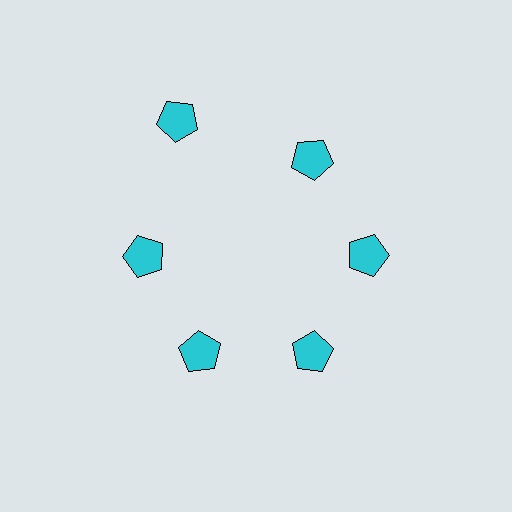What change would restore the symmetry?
The symmetry would be restored by moving it inward, back onto the ring so that all 6 pentagons sit at equal angles and equal distance from the center.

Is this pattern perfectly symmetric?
No. The 6 cyan pentagons are arranged in a ring, but one element near the 11 o'clock position is pushed outward from the center, breaking the 6-fold rotational symmetry.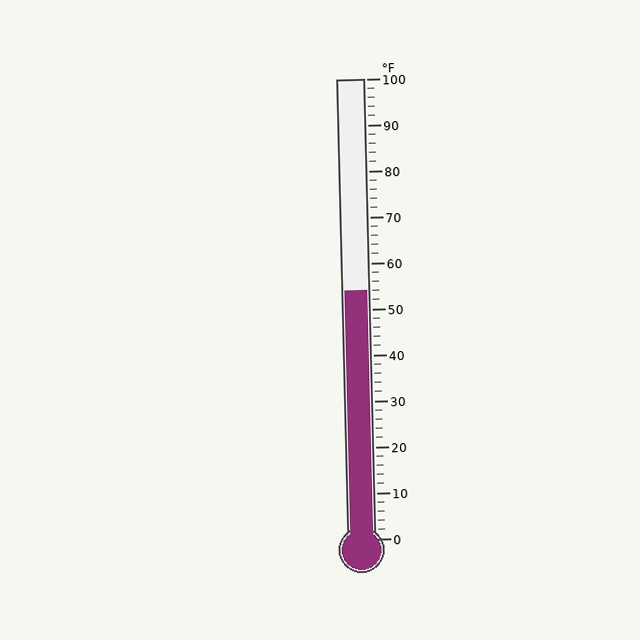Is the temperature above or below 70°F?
The temperature is below 70°F.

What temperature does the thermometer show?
The thermometer shows approximately 54°F.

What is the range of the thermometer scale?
The thermometer scale ranges from 0°F to 100°F.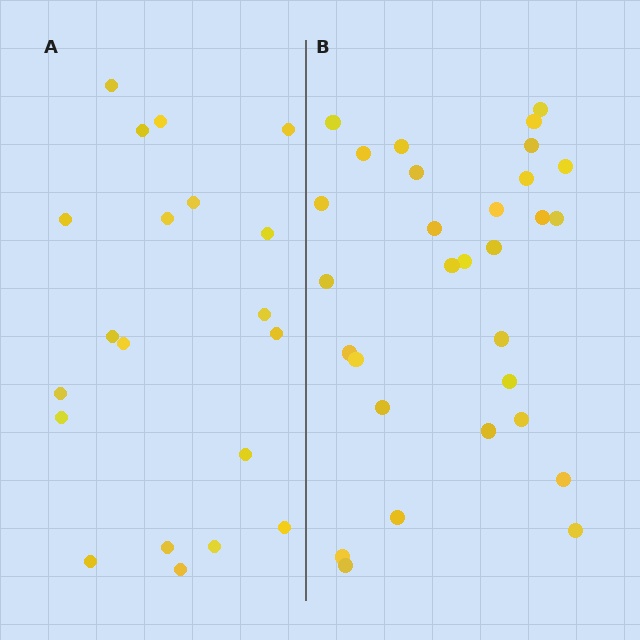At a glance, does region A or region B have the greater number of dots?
Region B (the right region) has more dots.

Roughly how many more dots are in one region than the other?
Region B has roughly 10 or so more dots than region A.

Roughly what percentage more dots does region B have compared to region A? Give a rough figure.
About 50% more.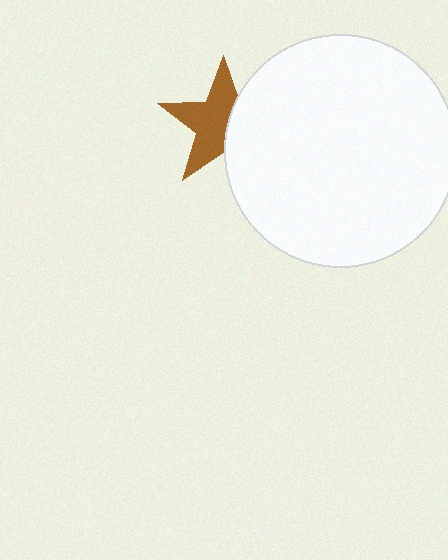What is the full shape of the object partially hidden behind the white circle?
The partially hidden object is a brown star.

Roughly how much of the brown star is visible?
About half of it is visible (roughly 60%).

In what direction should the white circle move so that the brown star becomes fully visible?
The white circle should move right. That is the shortest direction to clear the overlap and leave the brown star fully visible.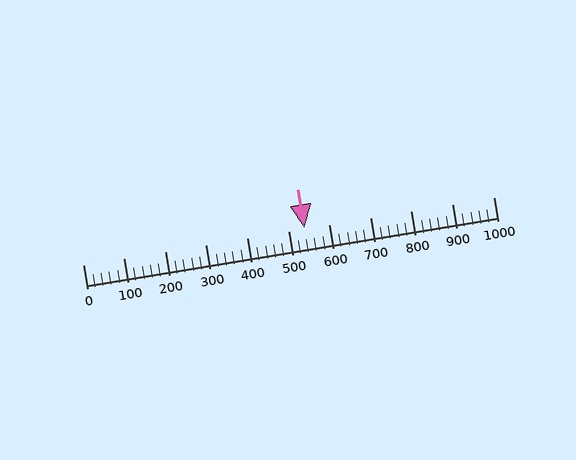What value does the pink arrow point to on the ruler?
The pink arrow points to approximately 540.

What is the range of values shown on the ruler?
The ruler shows values from 0 to 1000.